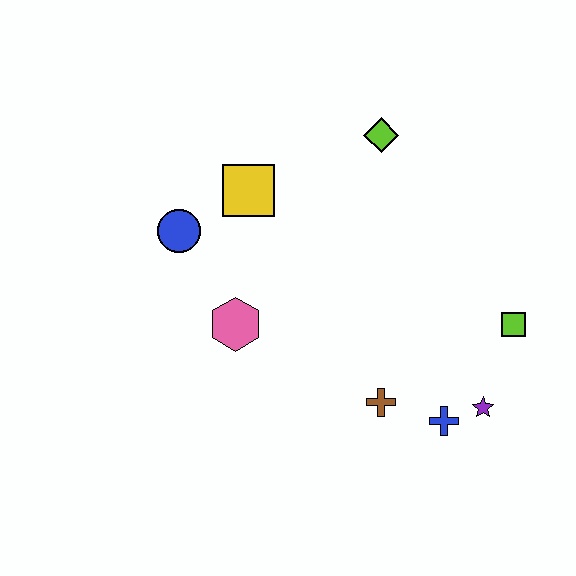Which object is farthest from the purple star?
The blue circle is farthest from the purple star.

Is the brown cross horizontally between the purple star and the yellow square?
Yes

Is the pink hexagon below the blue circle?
Yes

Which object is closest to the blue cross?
The purple star is closest to the blue cross.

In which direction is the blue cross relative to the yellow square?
The blue cross is below the yellow square.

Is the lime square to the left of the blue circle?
No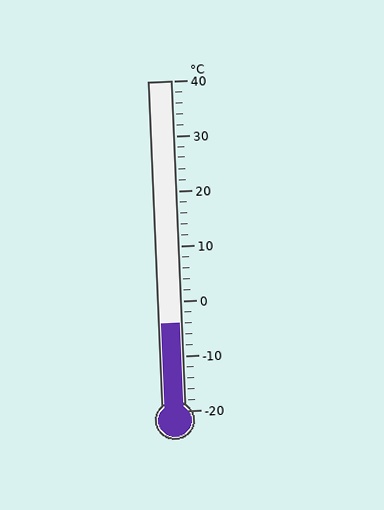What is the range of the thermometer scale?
The thermometer scale ranges from -20°C to 40°C.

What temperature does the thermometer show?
The thermometer shows approximately -4°C.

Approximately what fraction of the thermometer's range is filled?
The thermometer is filled to approximately 25% of its range.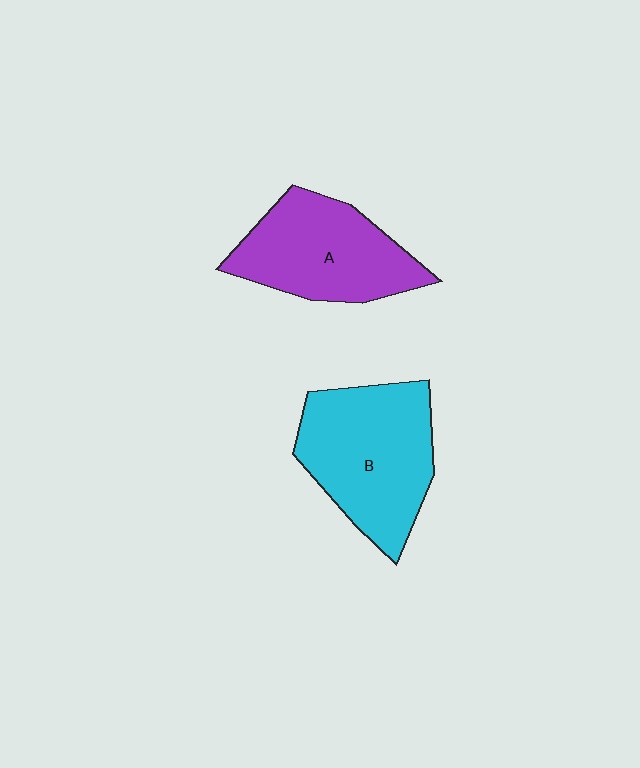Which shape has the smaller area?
Shape A (purple).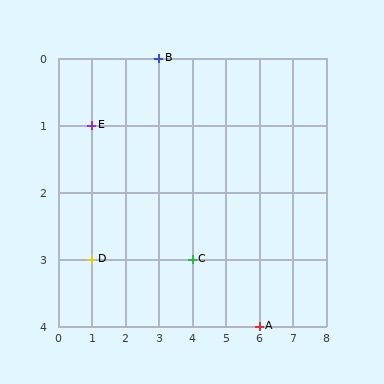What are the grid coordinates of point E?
Point E is at grid coordinates (1, 1).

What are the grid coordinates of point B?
Point B is at grid coordinates (3, 0).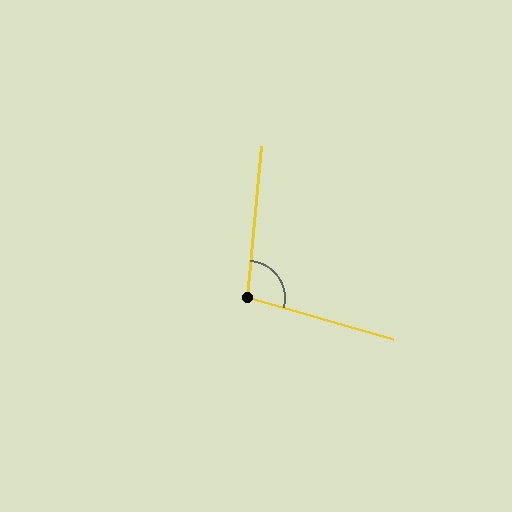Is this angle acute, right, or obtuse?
It is obtuse.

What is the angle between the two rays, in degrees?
Approximately 101 degrees.